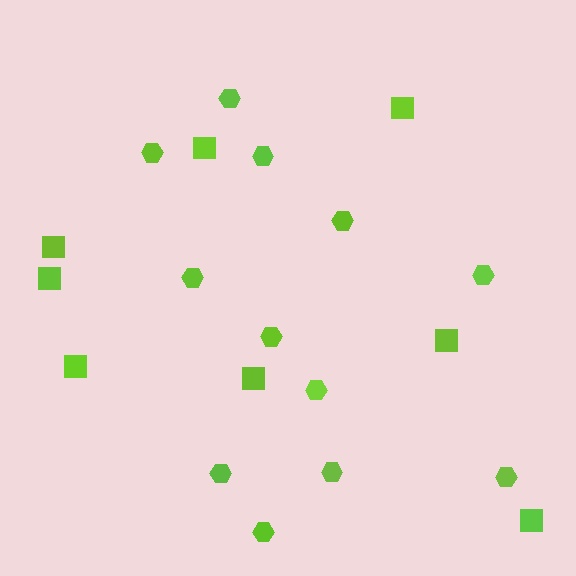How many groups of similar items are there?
There are 2 groups: one group of squares (8) and one group of hexagons (12).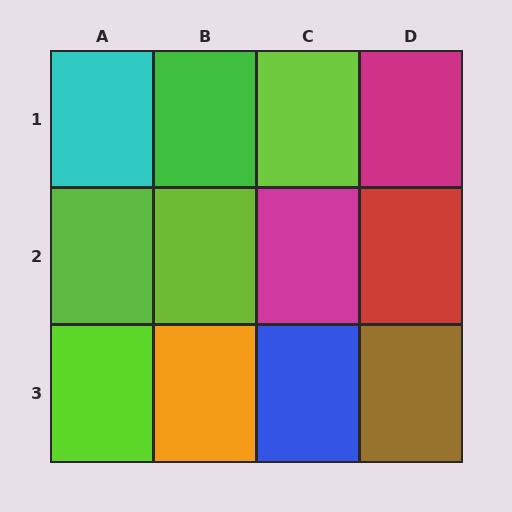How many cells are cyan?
1 cell is cyan.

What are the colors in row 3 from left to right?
Lime, orange, blue, brown.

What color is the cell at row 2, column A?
Lime.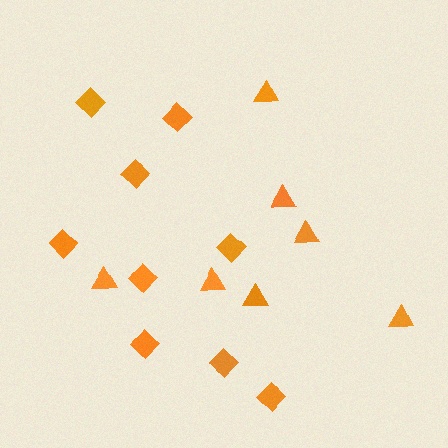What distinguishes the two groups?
There are 2 groups: one group of diamonds (9) and one group of triangles (7).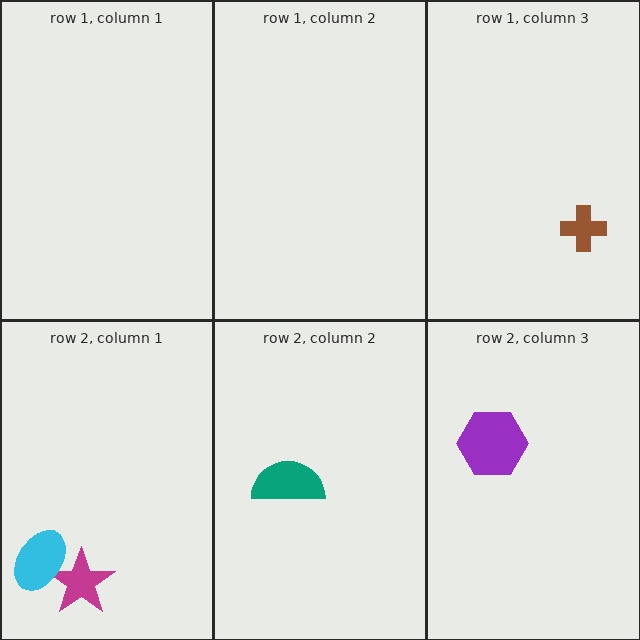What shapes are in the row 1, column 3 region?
The brown cross.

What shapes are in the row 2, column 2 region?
The teal semicircle.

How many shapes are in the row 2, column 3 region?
1.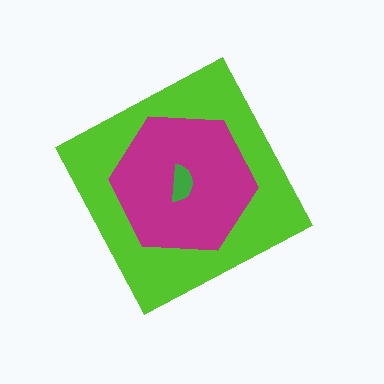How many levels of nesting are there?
3.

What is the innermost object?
The green semicircle.